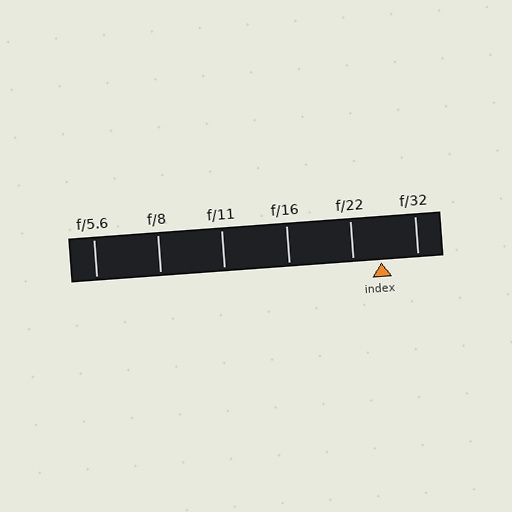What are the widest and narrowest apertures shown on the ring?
The widest aperture shown is f/5.6 and the narrowest is f/32.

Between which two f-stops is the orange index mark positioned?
The index mark is between f/22 and f/32.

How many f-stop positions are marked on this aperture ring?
There are 6 f-stop positions marked.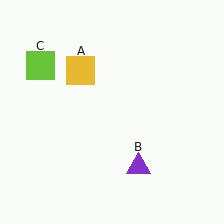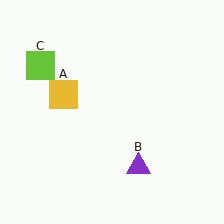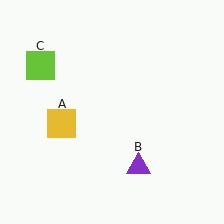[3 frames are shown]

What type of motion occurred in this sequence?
The yellow square (object A) rotated counterclockwise around the center of the scene.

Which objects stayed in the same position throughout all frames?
Purple triangle (object B) and lime square (object C) remained stationary.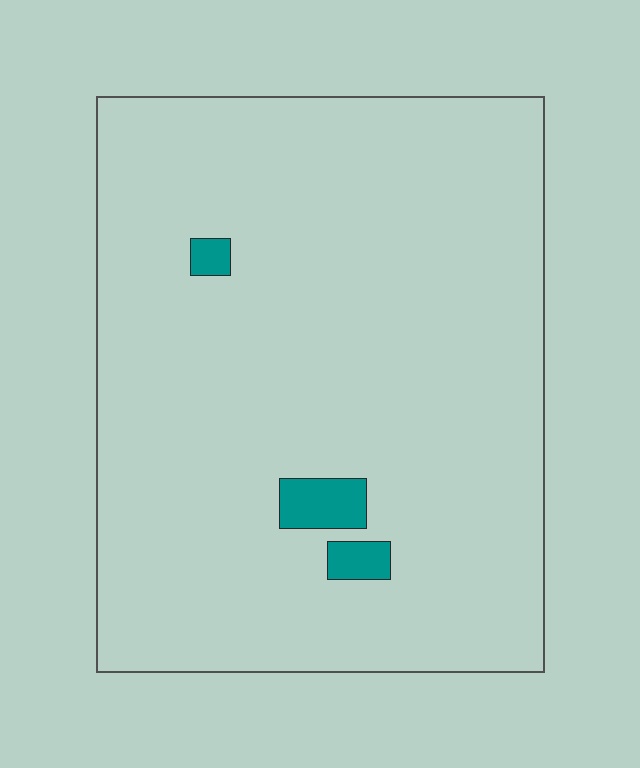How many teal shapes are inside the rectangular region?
3.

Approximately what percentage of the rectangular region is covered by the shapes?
Approximately 5%.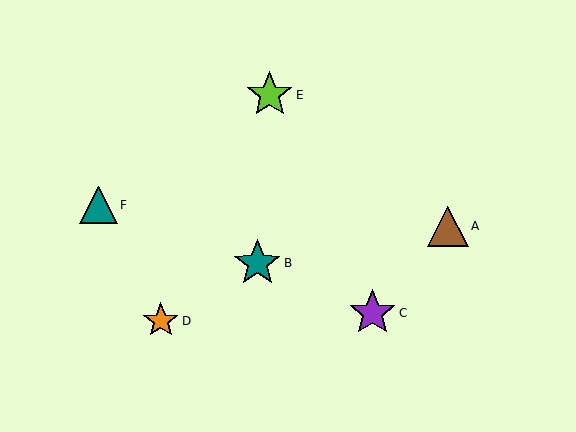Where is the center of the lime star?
The center of the lime star is at (270, 95).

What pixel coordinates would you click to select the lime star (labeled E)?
Click at (270, 95) to select the lime star E.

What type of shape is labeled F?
Shape F is a teal triangle.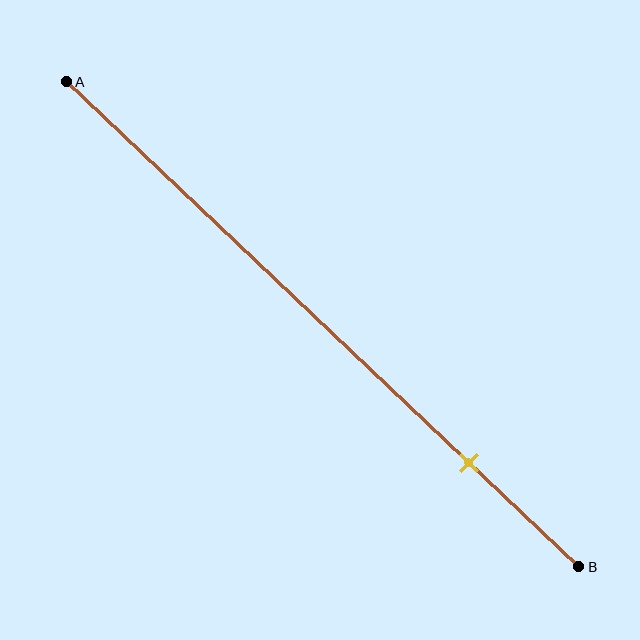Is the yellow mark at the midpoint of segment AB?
No, the mark is at about 80% from A, not at the 50% midpoint.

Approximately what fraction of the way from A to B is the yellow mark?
The yellow mark is approximately 80% of the way from A to B.